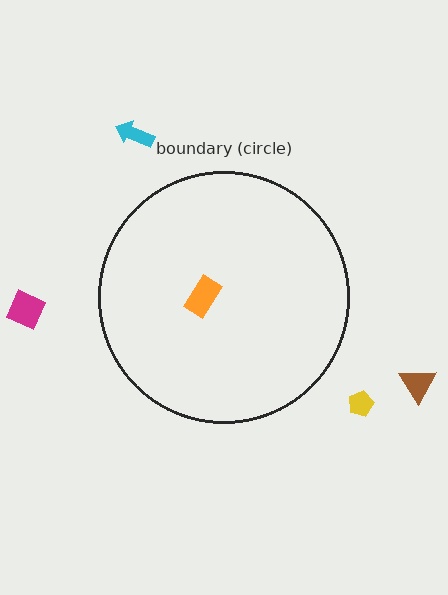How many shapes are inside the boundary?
1 inside, 4 outside.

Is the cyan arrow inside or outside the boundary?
Outside.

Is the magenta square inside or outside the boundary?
Outside.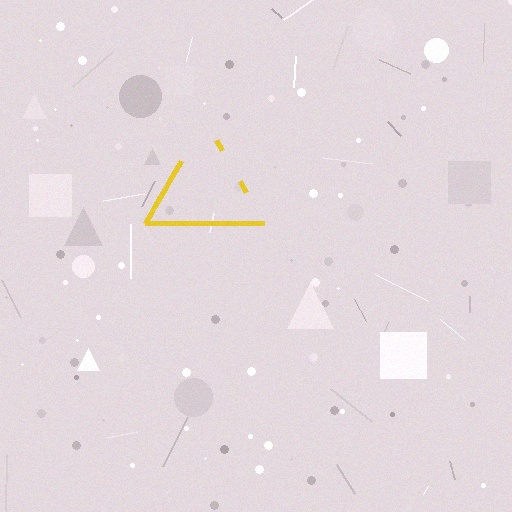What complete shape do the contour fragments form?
The contour fragments form a triangle.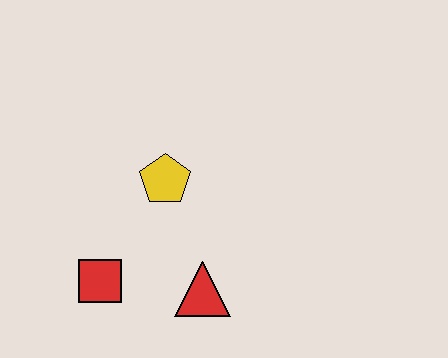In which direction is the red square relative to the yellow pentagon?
The red square is below the yellow pentagon.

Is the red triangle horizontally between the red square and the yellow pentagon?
No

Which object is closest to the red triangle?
The red square is closest to the red triangle.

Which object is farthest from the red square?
The yellow pentagon is farthest from the red square.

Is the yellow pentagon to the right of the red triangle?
No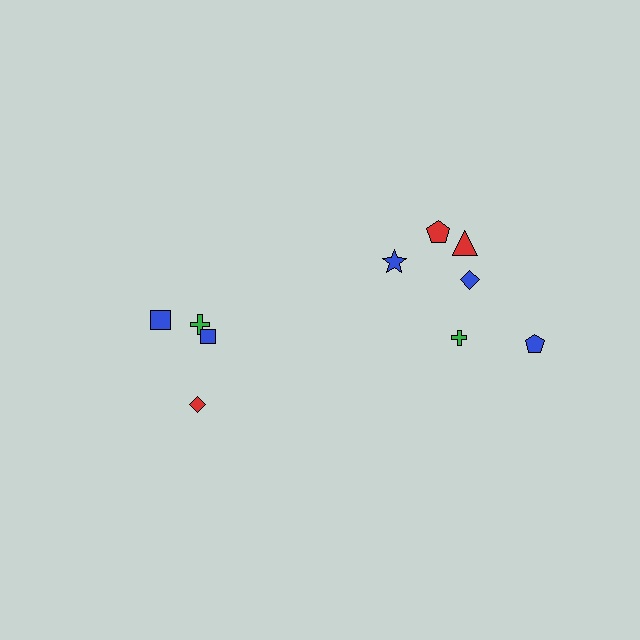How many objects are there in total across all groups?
There are 10 objects.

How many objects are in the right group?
There are 6 objects.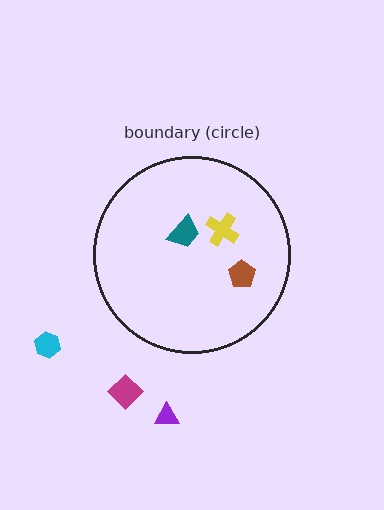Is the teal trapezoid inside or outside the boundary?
Inside.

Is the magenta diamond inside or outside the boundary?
Outside.